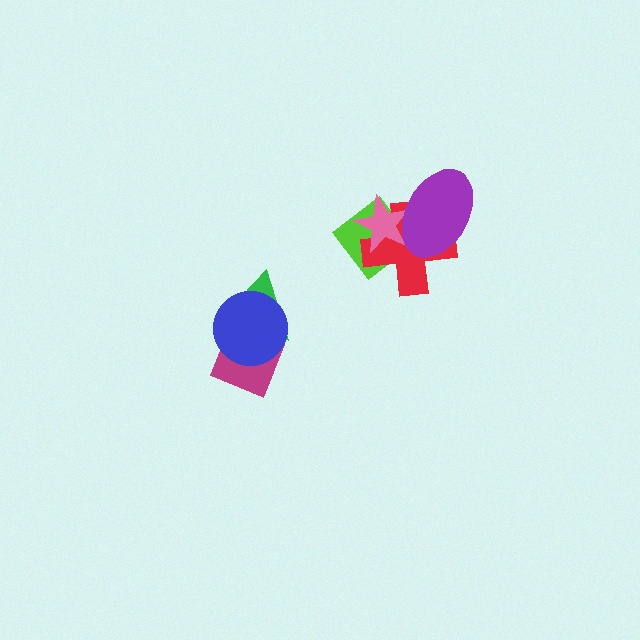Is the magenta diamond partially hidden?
Yes, it is partially covered by another shape.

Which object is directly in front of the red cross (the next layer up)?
The pink star is directly in front of the red cross.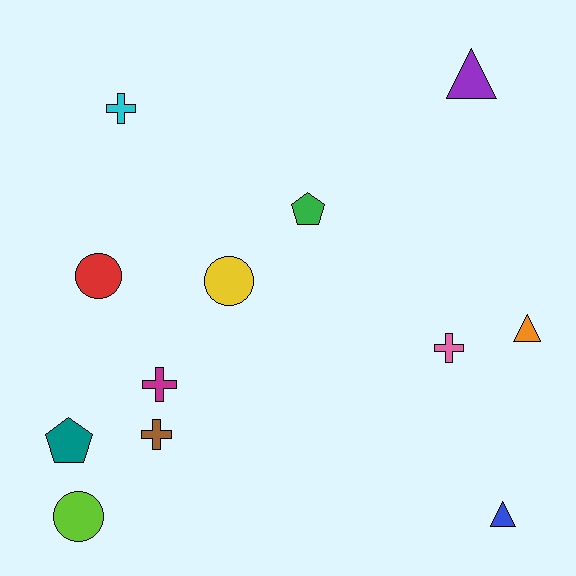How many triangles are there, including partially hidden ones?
There are 3 triangles.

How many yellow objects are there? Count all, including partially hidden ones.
There is 1 yellow object.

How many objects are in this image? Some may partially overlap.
There are 12 objects.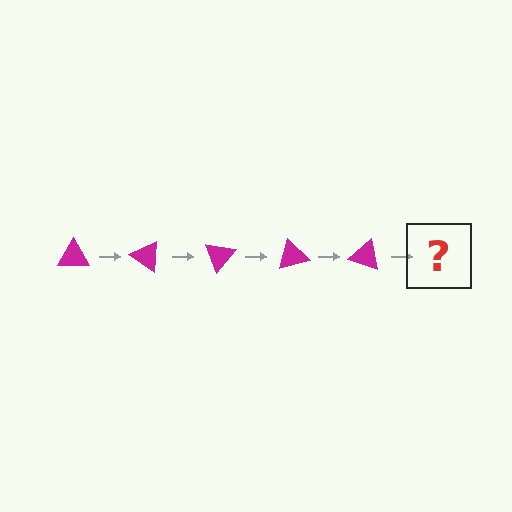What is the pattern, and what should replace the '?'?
The pattern is that the triangle rotates 35 degrees each step. The '?' should be a magenta triangle rotated 175 degrees.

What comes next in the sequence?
The next element should be a magenta triangle rotated 175 degrees.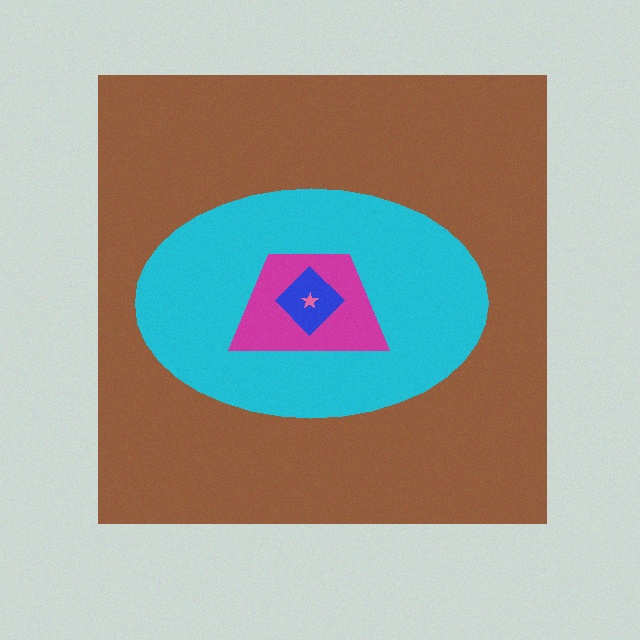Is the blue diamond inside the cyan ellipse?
Yes.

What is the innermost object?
The pink star.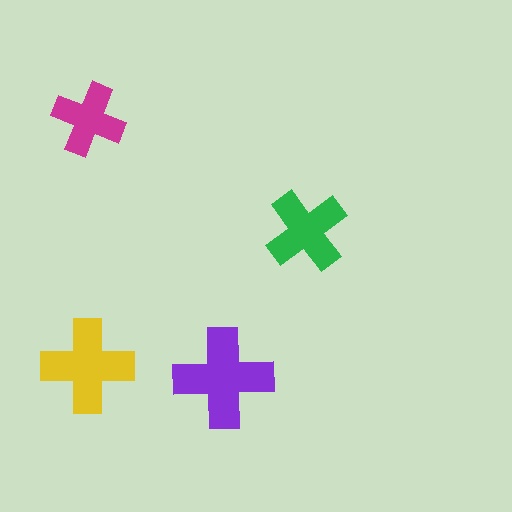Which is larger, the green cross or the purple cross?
The purple one.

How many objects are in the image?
There are 4 objects in the image.